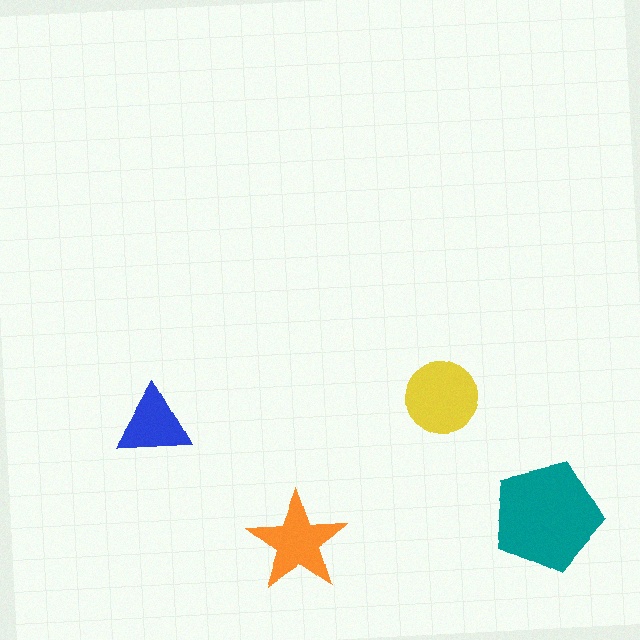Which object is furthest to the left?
The blue triangle is leftmost.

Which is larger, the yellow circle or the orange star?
The yellow circle.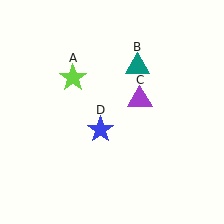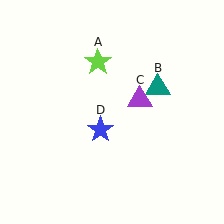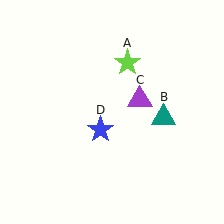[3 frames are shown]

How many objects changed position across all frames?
2 objects changed position: lime star (object A), teal triangle (object B).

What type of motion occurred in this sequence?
The lime star (object A), teal triangle (object B) rotated clockwise around the center of the scene.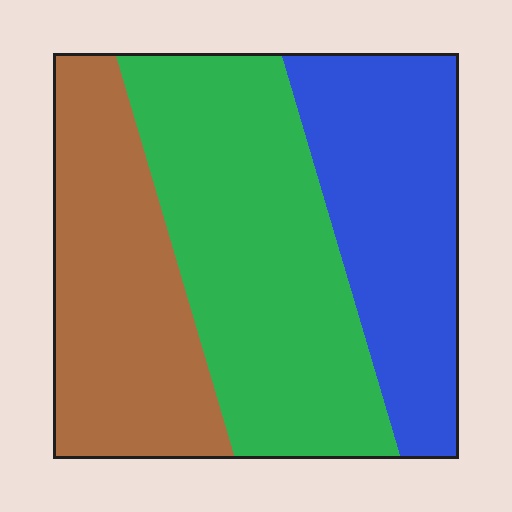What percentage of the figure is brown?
Brown covers 30% of the figure.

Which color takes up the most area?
Green, at roughly 40%.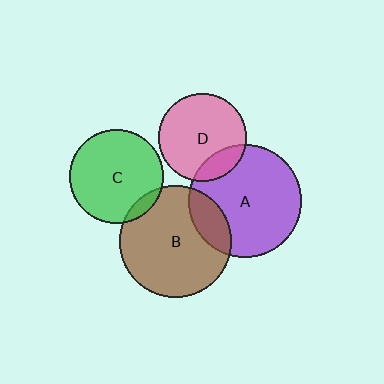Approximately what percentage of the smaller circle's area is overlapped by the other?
Approximately 20%.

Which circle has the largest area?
Circle A (purple).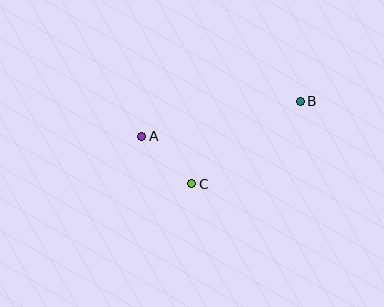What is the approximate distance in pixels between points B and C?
The distance between B and C is approximately 137 pixels.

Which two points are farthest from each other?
Points A and B are farthest from each other.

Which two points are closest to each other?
Points A and C are closest to each other.